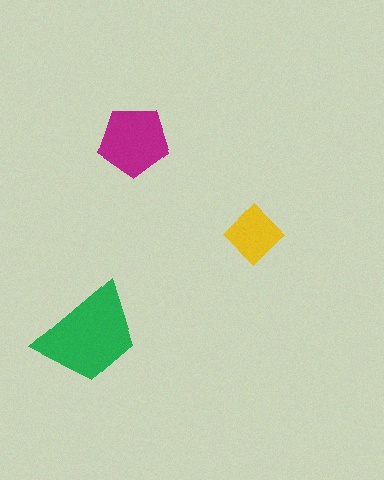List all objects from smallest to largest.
The yellow diamond, the magenta pentagon, the green trapezoid.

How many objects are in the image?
There are 3 objects in the image.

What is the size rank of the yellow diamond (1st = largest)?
3rd.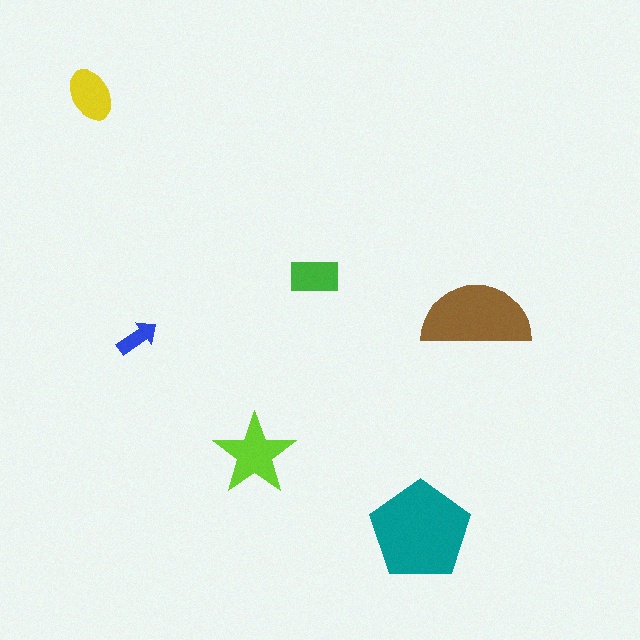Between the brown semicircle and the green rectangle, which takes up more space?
The brown semicircle.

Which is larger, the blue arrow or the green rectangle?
The green rectangle.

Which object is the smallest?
The blue arrow.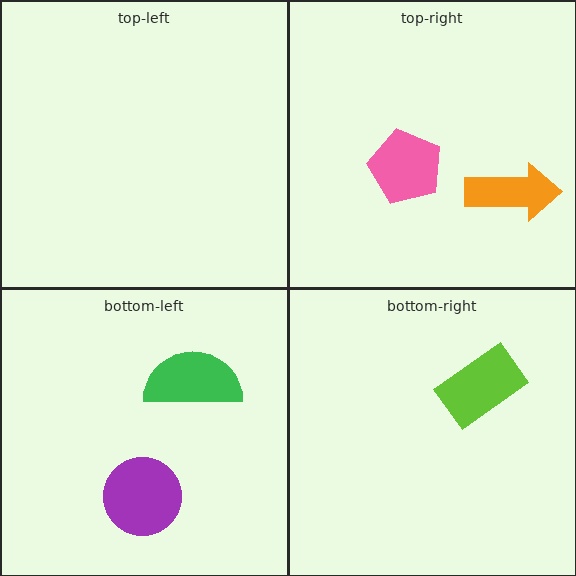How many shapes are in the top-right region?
2.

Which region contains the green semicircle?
The bottom-left region.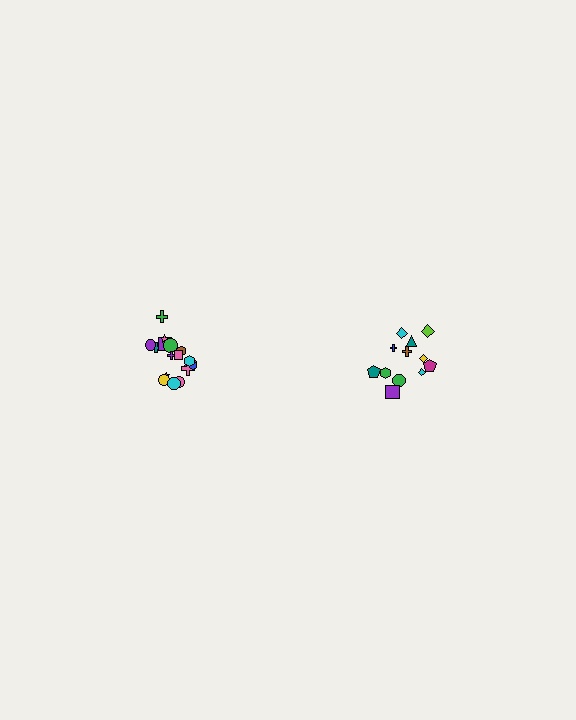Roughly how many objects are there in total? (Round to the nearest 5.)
Roughly 30 objects in total.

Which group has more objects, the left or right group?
The left group.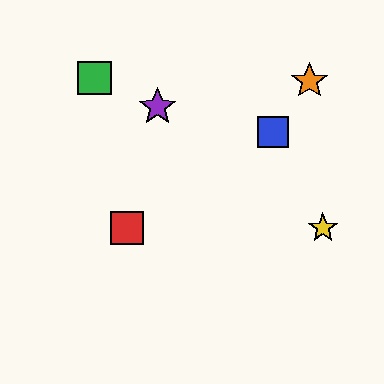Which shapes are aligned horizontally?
The red square, the yellow star are aligned horizontally.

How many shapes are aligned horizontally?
2 shapes (the red square, the yellow star) are aligned horizontally.